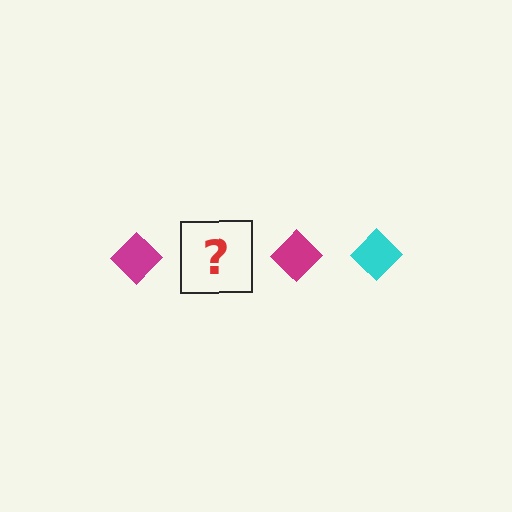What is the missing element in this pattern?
The missing element is a cyan diamond.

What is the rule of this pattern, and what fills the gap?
The rule is that the pattern cycles through magenta, cyan diamonds. The gap should be filled with a cyan diamond.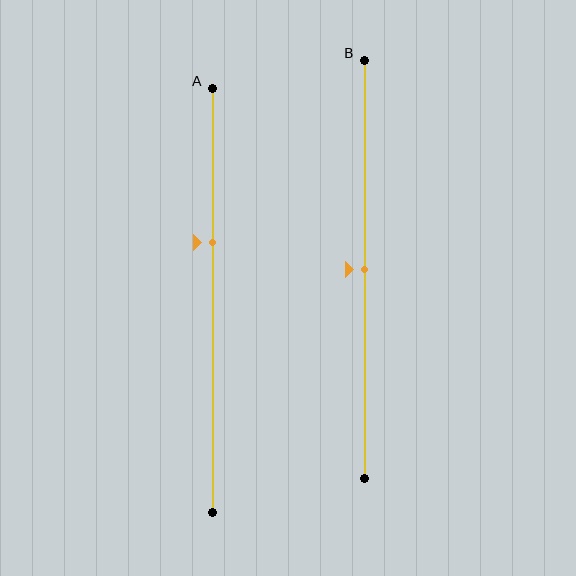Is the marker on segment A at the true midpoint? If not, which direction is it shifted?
No, the marker on segment A is shifted upward by about 14% of the segment length.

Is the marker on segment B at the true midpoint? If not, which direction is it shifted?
Yes, the marker on segment B is at the true midpoint.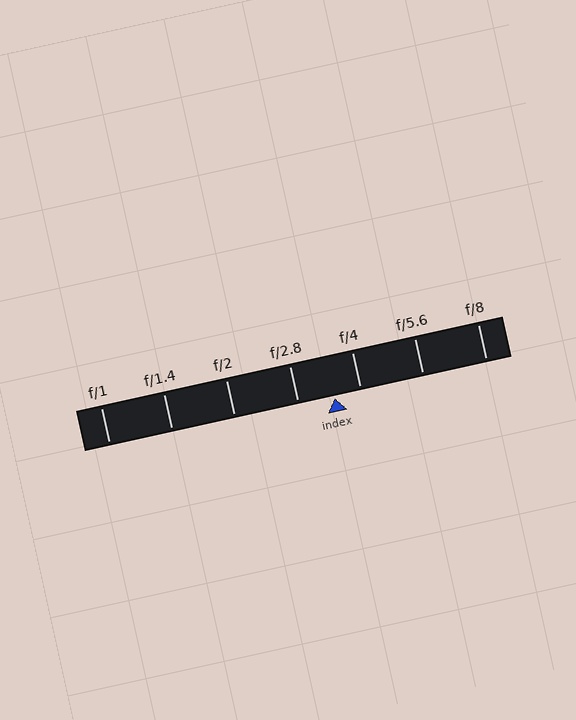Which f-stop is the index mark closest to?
The index mark is closest to f/4.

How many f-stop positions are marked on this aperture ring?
There are 7 f-stop positions marked.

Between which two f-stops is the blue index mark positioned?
The index mark is between f/2.8 and f/4.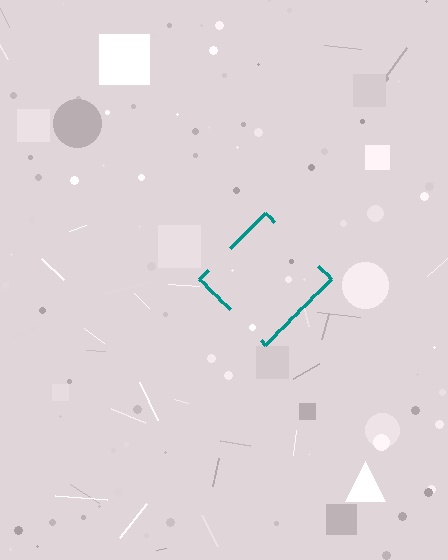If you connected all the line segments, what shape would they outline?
They would outline a diamond.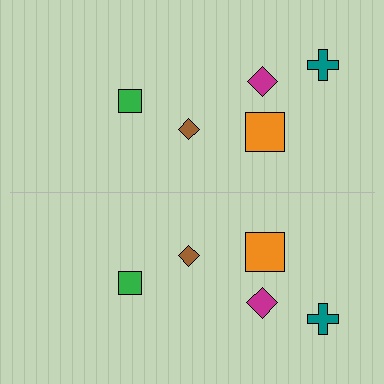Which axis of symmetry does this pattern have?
The pattern has a horizontal axis of symmetry running through the center of the image.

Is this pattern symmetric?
Yes, this pattern has bilateral (reflection) symmetry.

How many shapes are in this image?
There are 10 shapes in this image.